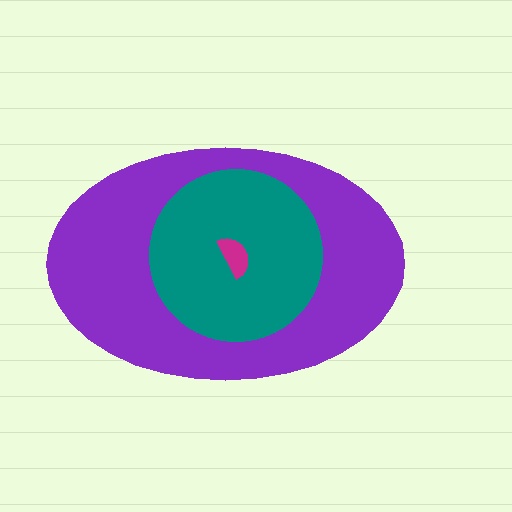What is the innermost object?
The magenta semicircle.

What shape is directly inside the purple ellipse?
The teal circle.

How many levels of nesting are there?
3.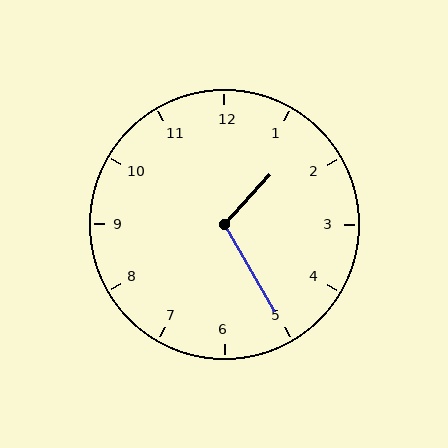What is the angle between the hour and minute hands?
Approximately 108 degrees.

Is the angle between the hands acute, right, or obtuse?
It is obtuse.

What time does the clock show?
1:25.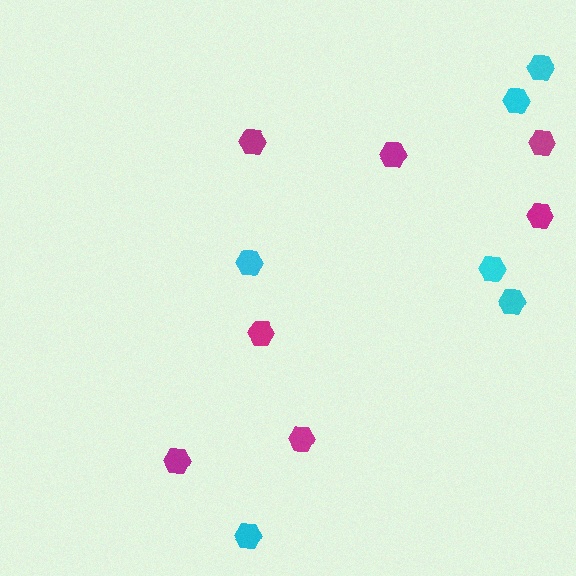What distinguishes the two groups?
There are 2 groups: one group of magenta hexagons (7) and one group of cyan hexagons (6).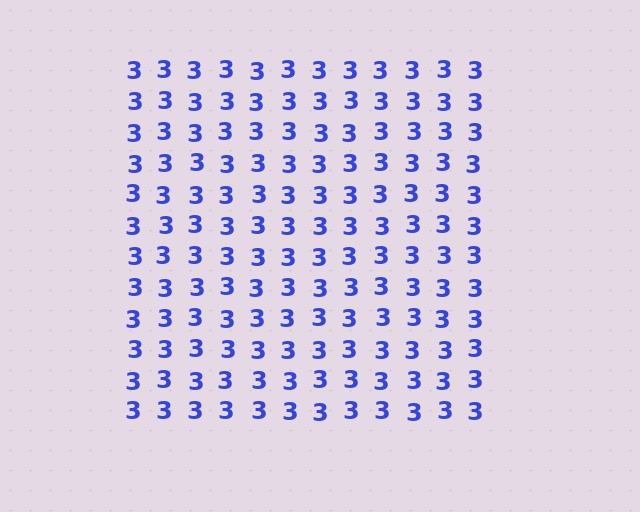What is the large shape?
The large shape is a square.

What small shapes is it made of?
It is made of small digit 3's.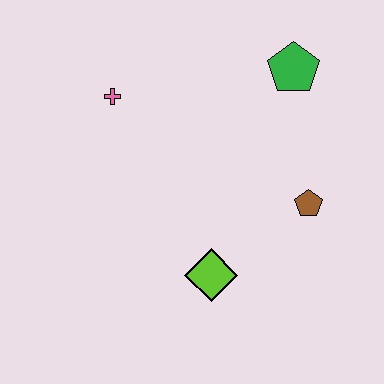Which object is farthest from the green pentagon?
The lime diamond is farthest from the green pentagon.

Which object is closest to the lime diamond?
The brown pentagon is closest to the lime diamond.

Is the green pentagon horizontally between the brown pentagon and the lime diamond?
Yes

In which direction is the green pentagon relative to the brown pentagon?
The green pentagon is above the brown pentagon.